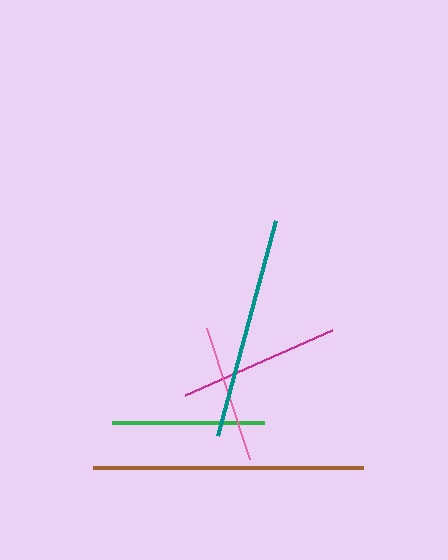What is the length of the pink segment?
The pink segment is approximately 138 pixels long.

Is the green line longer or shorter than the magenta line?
The magenta line is longer than the green line.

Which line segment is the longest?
The brown line is the longest at approximately 270 pixels.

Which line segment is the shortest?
The pink line is the shortest at approximately 138 pixels.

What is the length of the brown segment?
The brown segment is approximately 270 pixels long.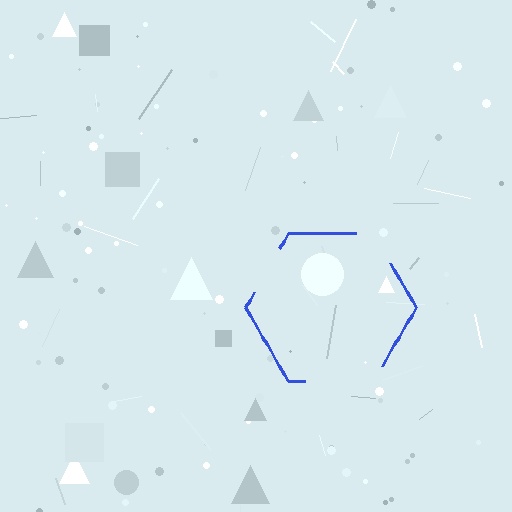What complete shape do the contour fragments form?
The contour fragments form a hexagon.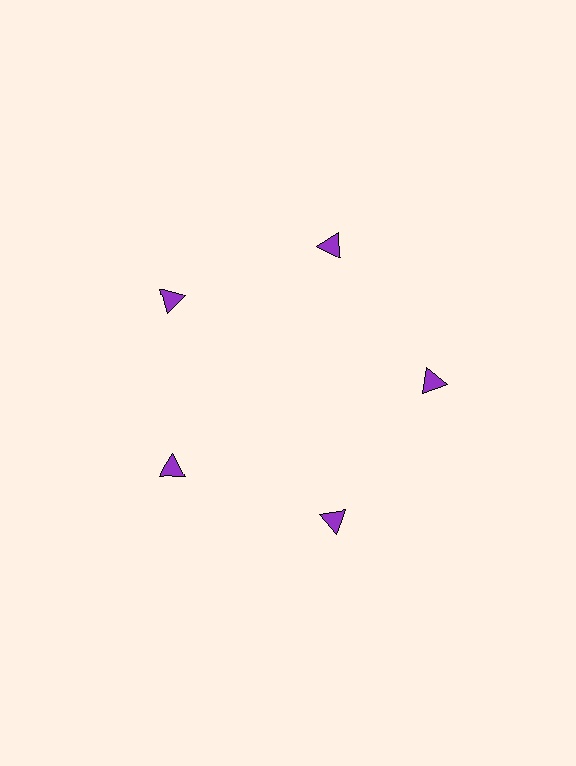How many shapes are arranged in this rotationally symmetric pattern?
There are 5 shapes, arranged in 5 groups of 1.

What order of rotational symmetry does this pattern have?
This pattern has 5-fold rotational symmetry.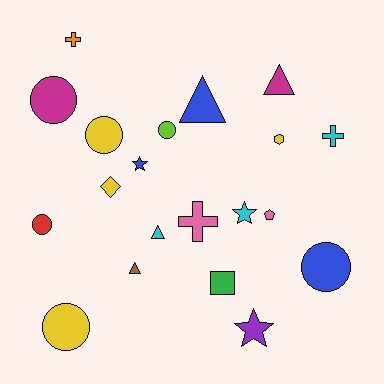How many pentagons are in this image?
There is 1 pentagon.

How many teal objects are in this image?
There are no teal objects.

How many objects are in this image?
There are 20 objects.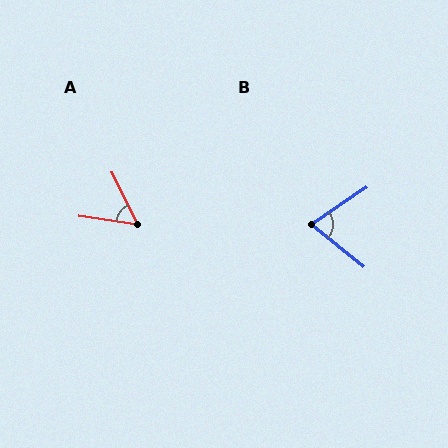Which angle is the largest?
B, at approximately 73 degrees.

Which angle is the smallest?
A, at approximately 56 degrees.